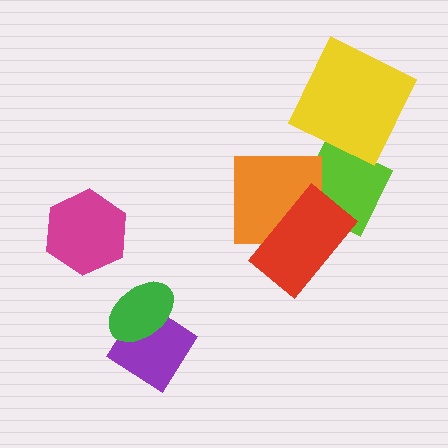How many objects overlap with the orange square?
2 objects overlap with the orange square.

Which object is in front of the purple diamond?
The green ellipse is in front of the purple diamond.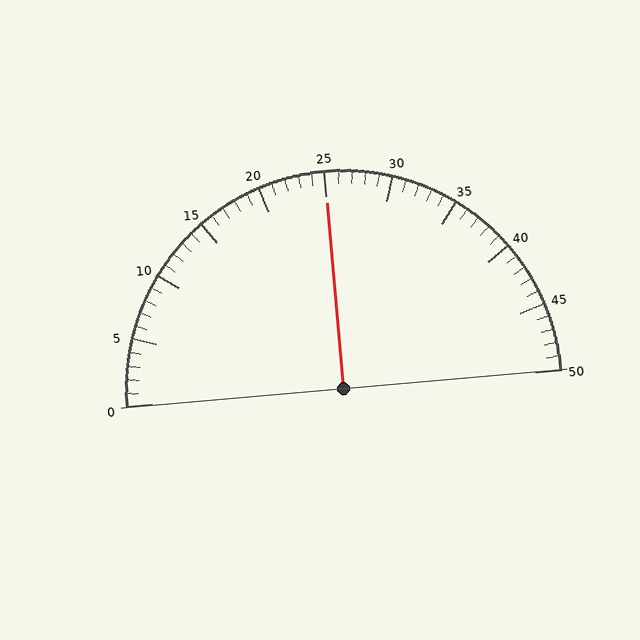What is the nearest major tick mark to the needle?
The nearest major tick mark is 25.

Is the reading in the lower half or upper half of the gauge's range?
The reading is in the upper half of the range (0 to 50).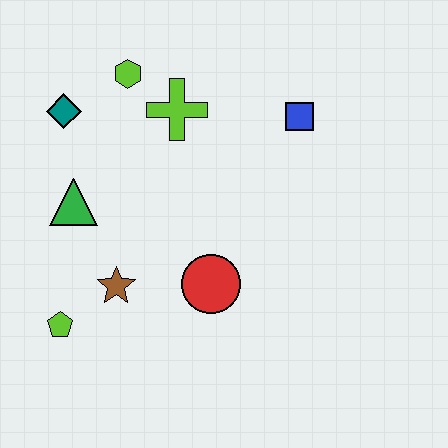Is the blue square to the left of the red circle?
No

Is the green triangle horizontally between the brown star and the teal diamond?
Yes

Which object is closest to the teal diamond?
The lime hexagon is closest to the teal diamond.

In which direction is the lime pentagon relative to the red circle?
The lime pentagon is to the left of the red circle.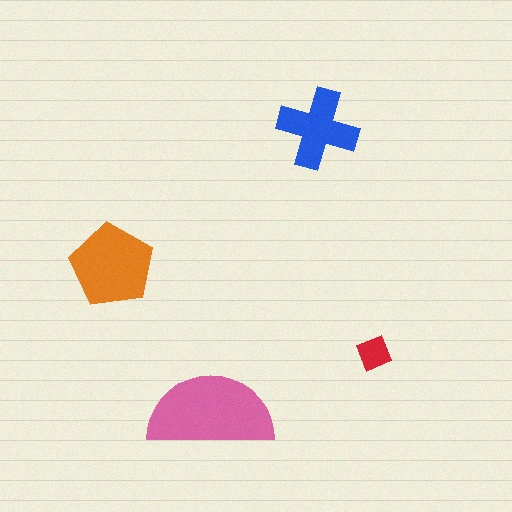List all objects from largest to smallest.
The pink semicircle, the orange pentagon, the blue cross, the red diamond.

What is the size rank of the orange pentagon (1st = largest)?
2nd.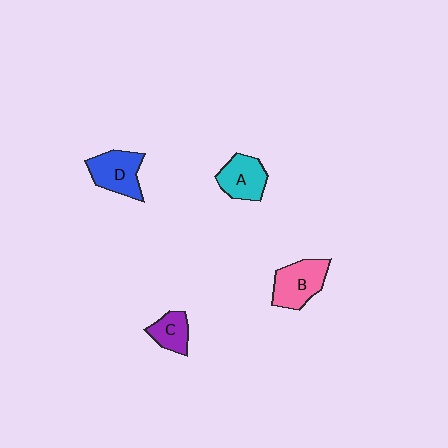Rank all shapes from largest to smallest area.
From largest to smallest: B (pink), D (blue), A (cyan), C (purple).